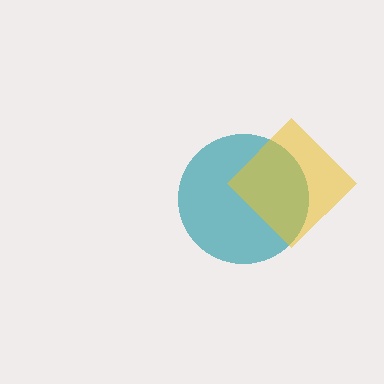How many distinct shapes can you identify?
There are 2 distinct shapes: a teal circle, a yellow diamond.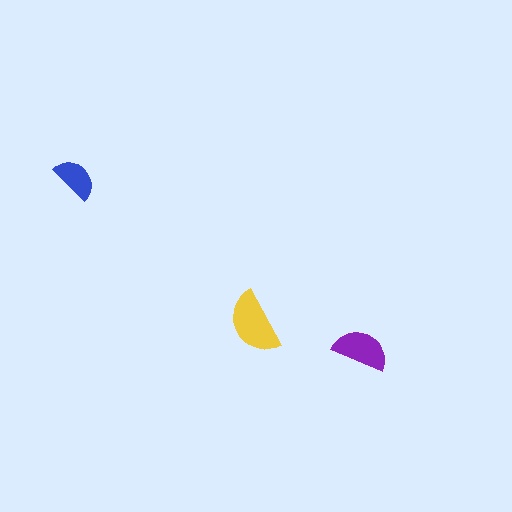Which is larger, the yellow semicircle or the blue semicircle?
The yellow one.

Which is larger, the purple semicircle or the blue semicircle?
The purple one.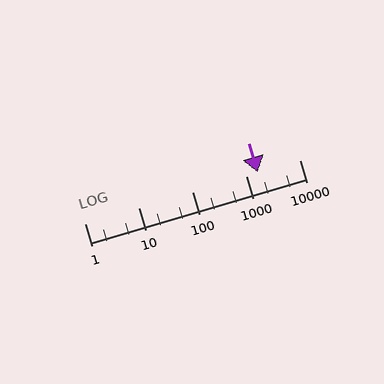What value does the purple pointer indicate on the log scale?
The pointer indicates approximately 1700.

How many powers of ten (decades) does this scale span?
The scale spans 4 decades, from 1 to 10000.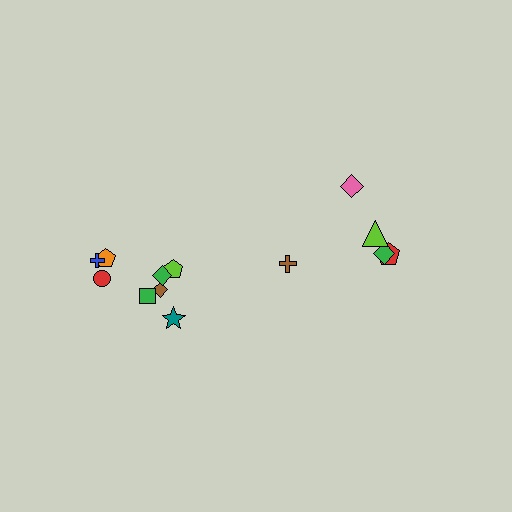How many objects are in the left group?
There are 8 objects.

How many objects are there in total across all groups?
There are 13 objects.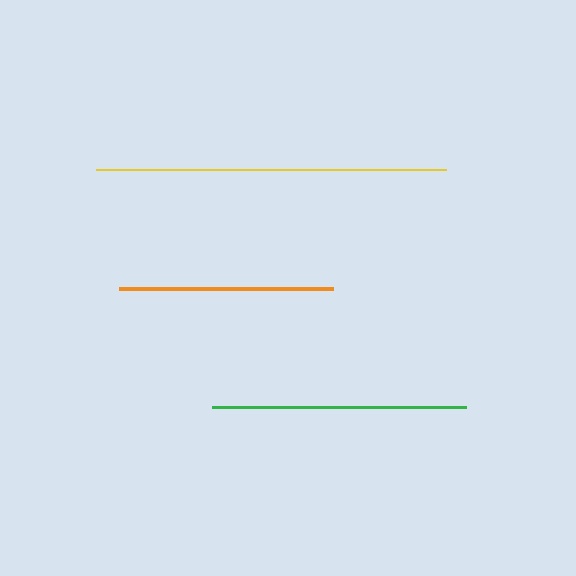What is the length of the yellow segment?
The yellow segment is approximately 349 pixels long.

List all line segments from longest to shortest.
From longest to shortest: yellow, green, orange.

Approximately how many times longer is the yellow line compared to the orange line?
The yellow line is approximately 1.6 times the length of the orange line.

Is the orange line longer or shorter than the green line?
The green line is longer than the orange line.